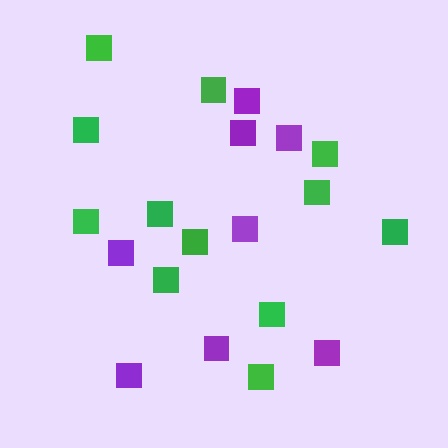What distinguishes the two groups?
There are 2 groups: one group of purple squares (8) and one group of green squares (12).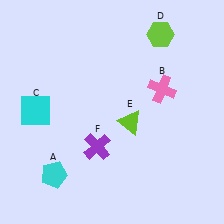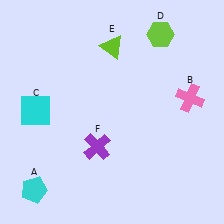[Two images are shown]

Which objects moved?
The objects that moved are: the cyan pentagon (A), the pink cross (B), the lime triangle (E).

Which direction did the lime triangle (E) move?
The lime triangle (E) moved up.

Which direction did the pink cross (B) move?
The pink cross (B) moved right.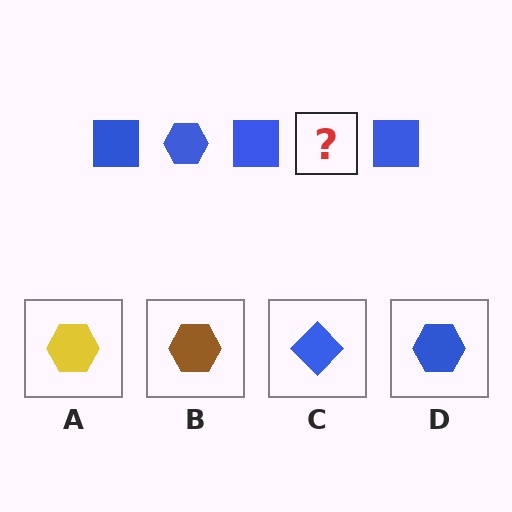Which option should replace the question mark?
Option D.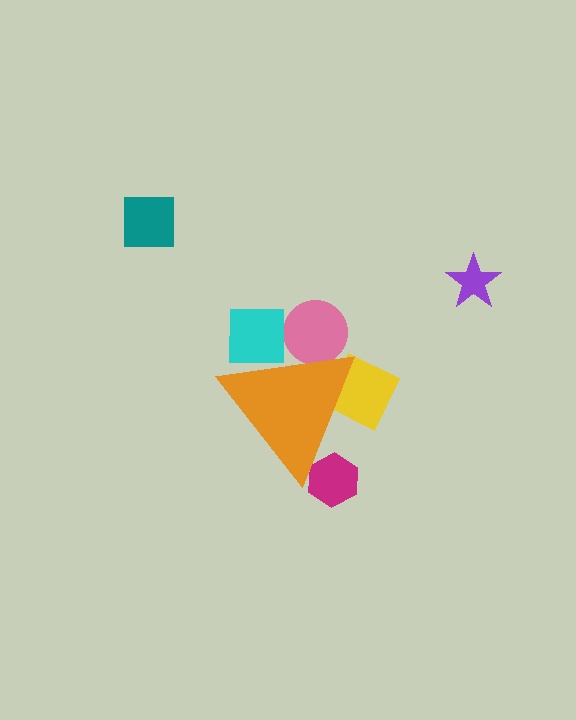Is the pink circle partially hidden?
Yes, the pink circle is partially hidden behind the orange triangle.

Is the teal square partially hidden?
No, the teal square is fully visible.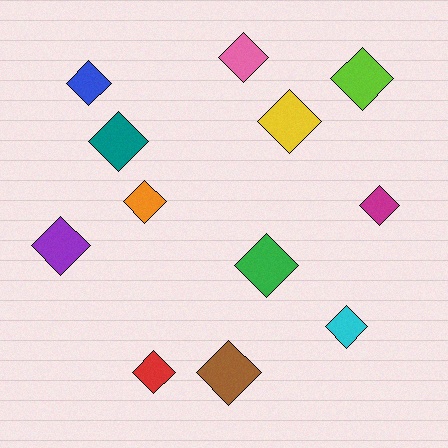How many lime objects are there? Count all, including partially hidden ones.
There is 1 lime object.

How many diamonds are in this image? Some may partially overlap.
There are 12 diamonds.